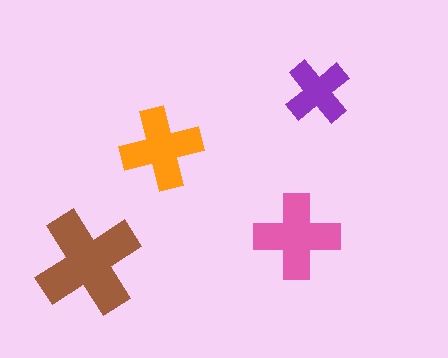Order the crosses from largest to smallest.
the brown one, the pink one, the orange one, the purple one.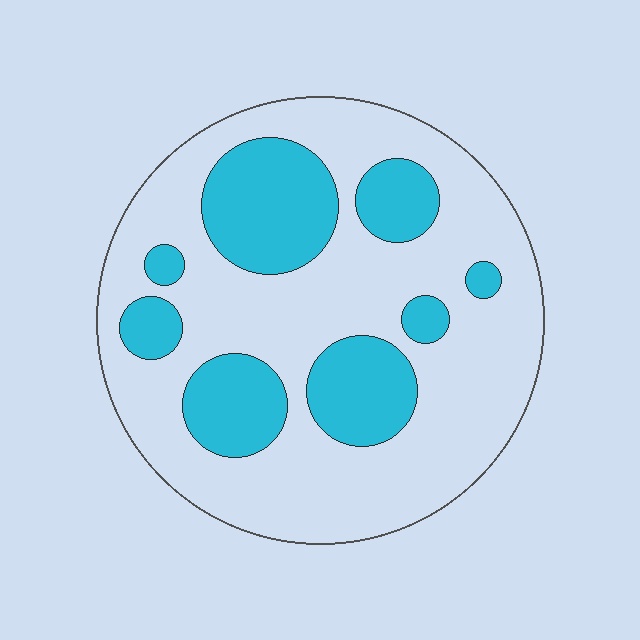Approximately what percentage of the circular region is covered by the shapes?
Approximately 30%.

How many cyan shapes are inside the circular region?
8.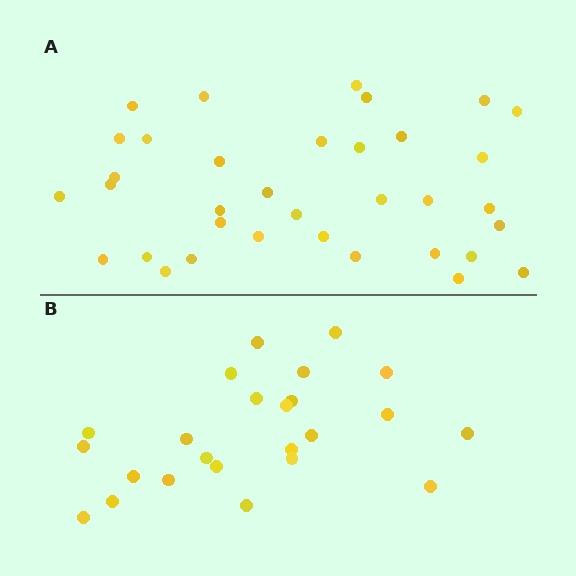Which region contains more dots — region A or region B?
Region A (the top region) has more dots.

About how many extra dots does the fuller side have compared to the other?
Region A has roughly 12 or so more dots than region B.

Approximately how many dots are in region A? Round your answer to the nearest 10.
About 40 dots. (The exact count is 35, which rounds to 40.)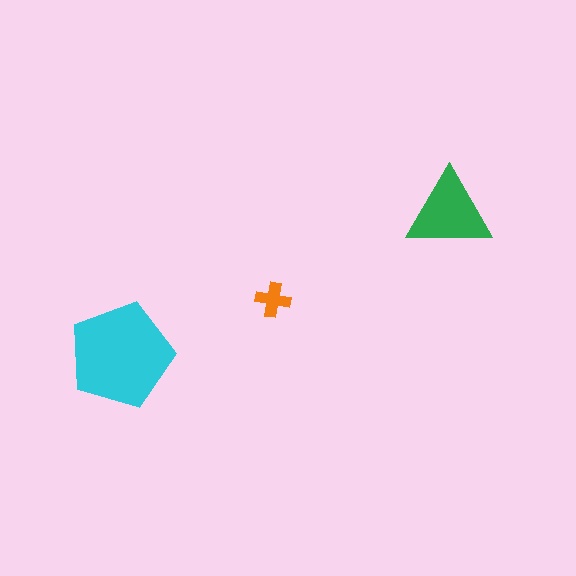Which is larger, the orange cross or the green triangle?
The green triangle.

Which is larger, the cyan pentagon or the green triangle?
The cyan pentagon.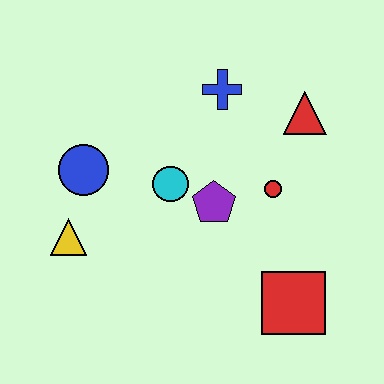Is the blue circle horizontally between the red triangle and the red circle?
No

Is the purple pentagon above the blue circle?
No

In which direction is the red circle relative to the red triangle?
The red circle is below the red triangle.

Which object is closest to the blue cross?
The red triangle is closest to the blue cross.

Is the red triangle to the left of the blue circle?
No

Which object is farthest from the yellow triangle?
The red triangle is farthest from the yellow triangle.